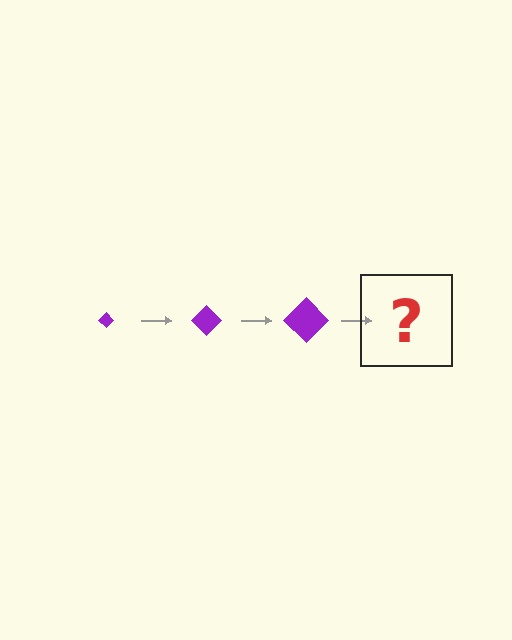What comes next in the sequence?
The next element should be a purple diamond, larger than the previous one.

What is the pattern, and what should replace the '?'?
The pattern is that the diamond gets progressively larger each step. The '?' should be a purple diamond, larger than the previous one.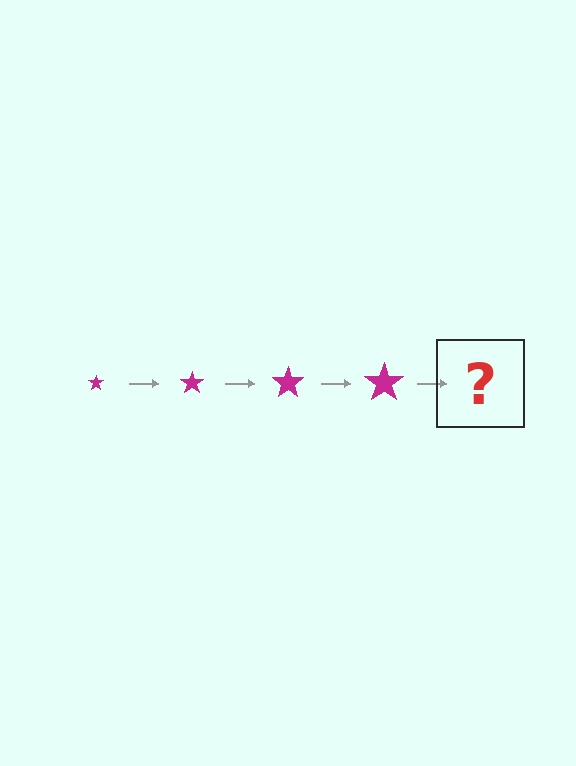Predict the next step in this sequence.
The next step is a magenta star, larger than the previous one.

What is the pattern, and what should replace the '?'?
The pattern is that the star gets progressively larger each step. The '?' should be a magenta star, larger than the previous one.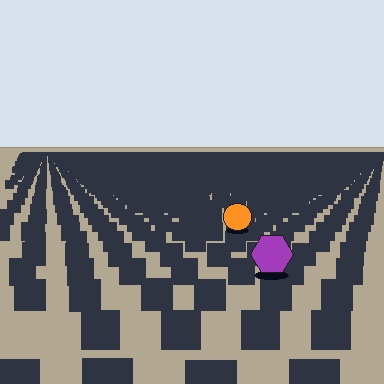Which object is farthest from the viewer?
The orange circle is farthest from the viewer. It appears smaller and the ground texture around it is denser.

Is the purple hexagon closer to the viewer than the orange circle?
Yes. The purple hexagon is closer — you can tell from the texture gradient: the ground texture is coarser near it.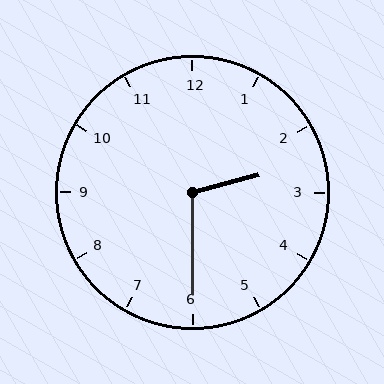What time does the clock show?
2:30.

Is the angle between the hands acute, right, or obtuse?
It is obtuse.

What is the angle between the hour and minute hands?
Approximately 105 degrees.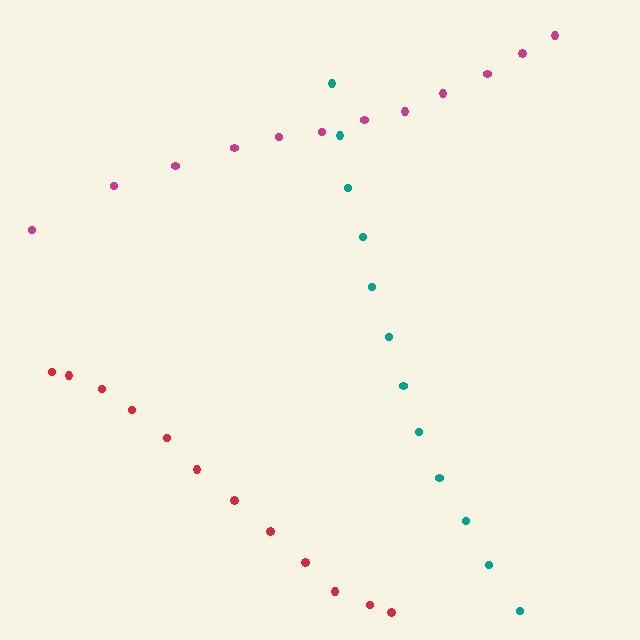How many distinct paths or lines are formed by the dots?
There are 3 distinct paths.